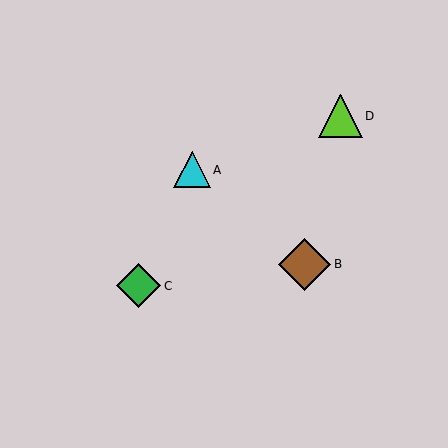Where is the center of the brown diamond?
The center of the brown diamond is at (305, 264).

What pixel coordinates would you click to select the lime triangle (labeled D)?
Click at (340, 116) to select the lime triangle D.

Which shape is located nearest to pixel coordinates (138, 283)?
The green diamond (labeled C) at (139, 286) is nearest to that location.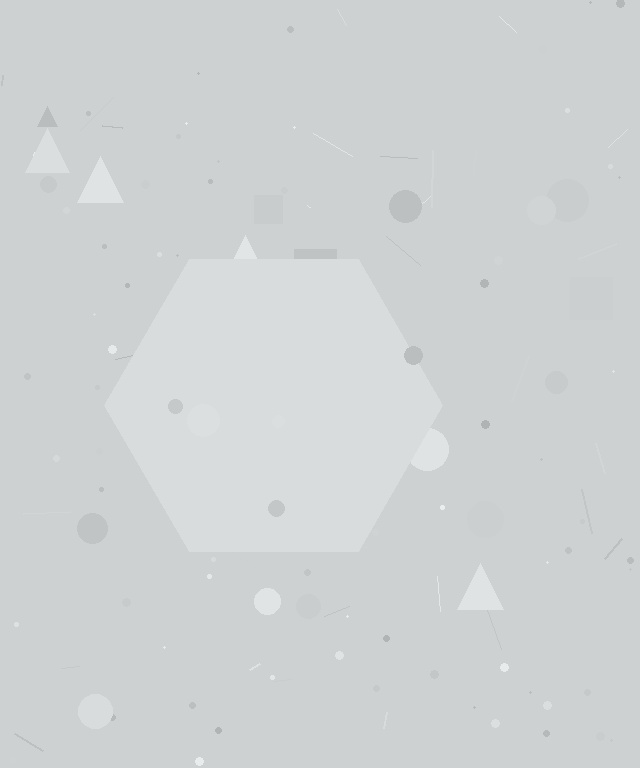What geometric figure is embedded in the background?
A hexagon is embedded in the background.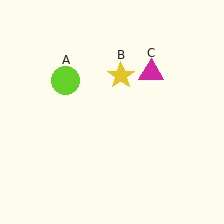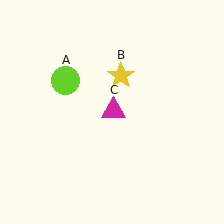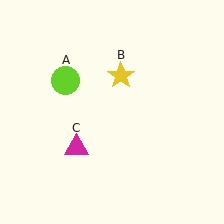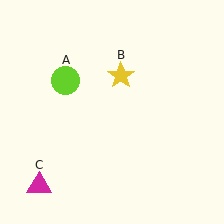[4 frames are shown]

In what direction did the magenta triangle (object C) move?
The magenta triangle (object C) moved down and to the left.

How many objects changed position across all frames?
1 object changed position: magenta triangle (object C).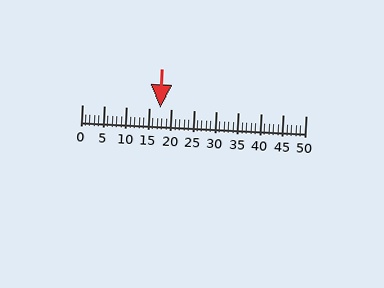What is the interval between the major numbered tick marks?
The major tick marks are spaced 5 units apart.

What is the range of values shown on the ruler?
The ruler shows values from 0 to 50.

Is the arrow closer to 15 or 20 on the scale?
The arrow is closer to 20.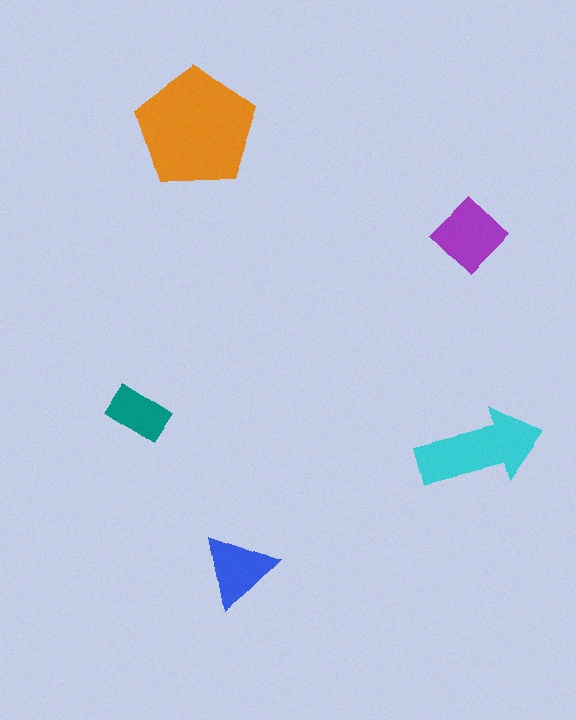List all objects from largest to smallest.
The orange pentagon, the cyan arrow, the purple diamond, the blue triangle, the teal rectangle.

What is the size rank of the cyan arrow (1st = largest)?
2nd.